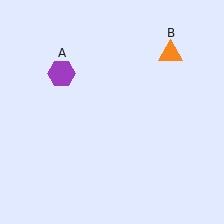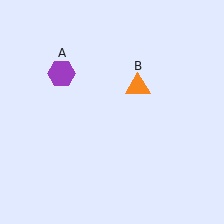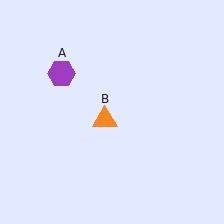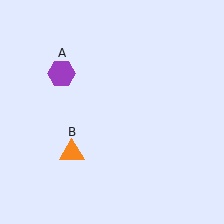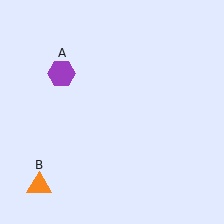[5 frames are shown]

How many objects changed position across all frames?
1 object changed position: orange triangle (object B).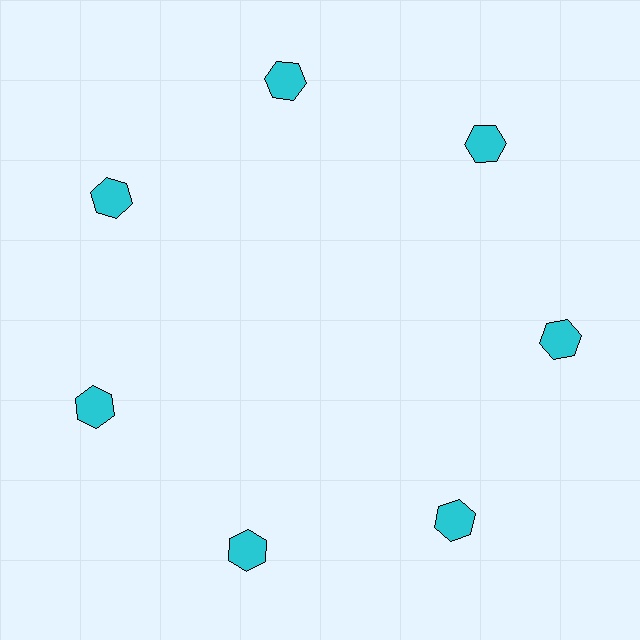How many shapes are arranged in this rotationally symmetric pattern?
There are 7 shapes, arranged in 7 groups of 1.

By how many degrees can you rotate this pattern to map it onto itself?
The pattern maps onto itself every 51 degrees of rotation.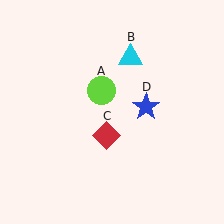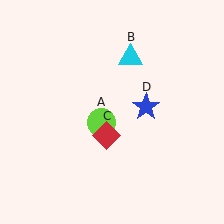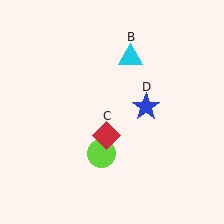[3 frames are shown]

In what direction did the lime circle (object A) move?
The lime circle (object A) moved down.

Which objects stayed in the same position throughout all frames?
Cyan triangle (object B) and red diamond (object C) and blue star (object D) remained stationary.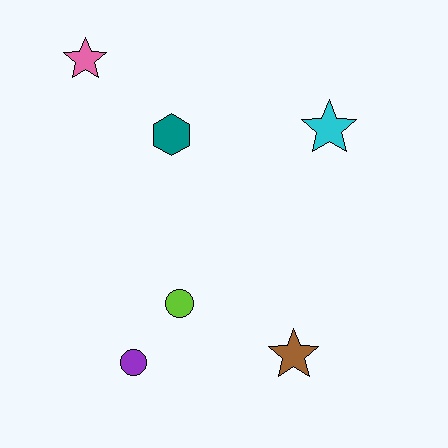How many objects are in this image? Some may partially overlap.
There are 6 objects.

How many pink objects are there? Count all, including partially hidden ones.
There is 1 pink object.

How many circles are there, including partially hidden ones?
There are 2 circles.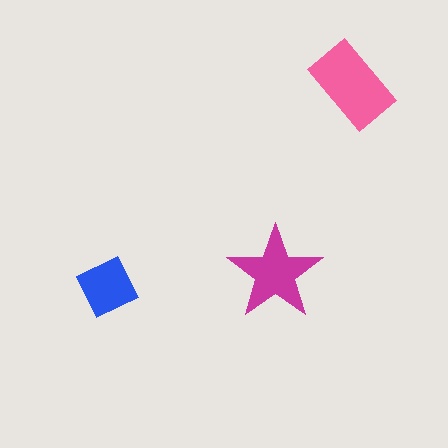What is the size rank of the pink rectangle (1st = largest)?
1st.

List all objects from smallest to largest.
The blue diamond, the magenta star, the pink rectangle.